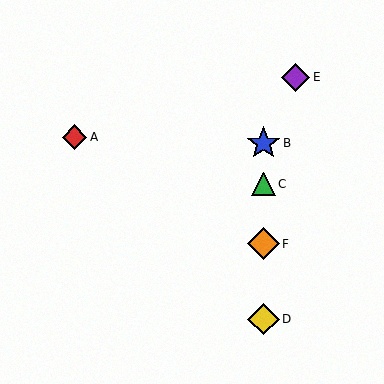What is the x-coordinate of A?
Object A is at x≈75.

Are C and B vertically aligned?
Yes, both are at x≈263.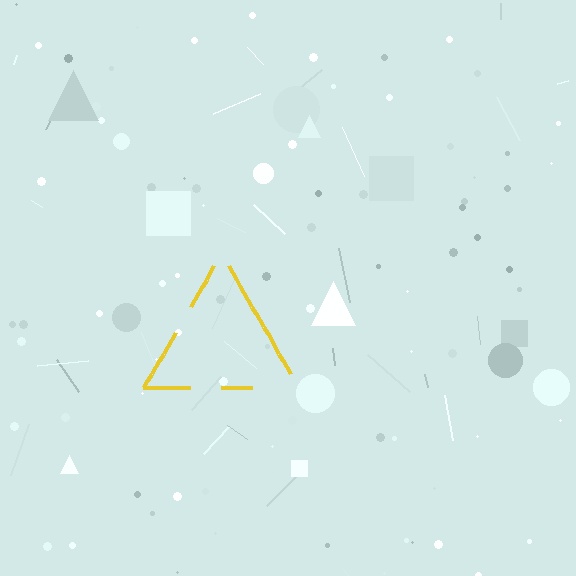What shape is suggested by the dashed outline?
The dashed outline suggests a triangle.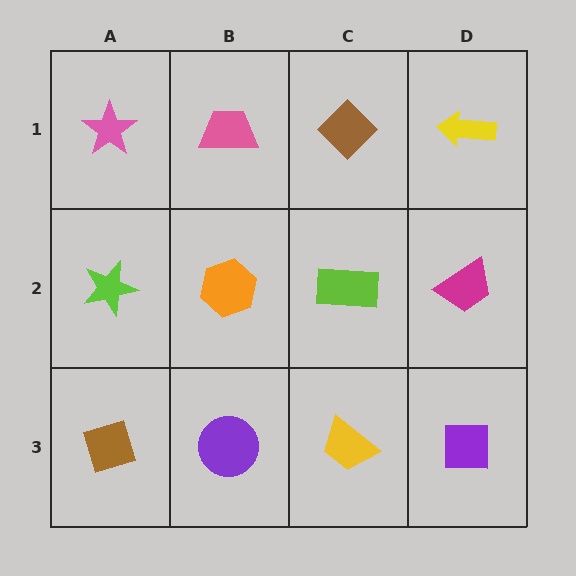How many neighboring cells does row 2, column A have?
3.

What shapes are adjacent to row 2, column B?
A pink trapezoid (row 1, column B), a purple circle (row 3, column B), a lime star (row 2, column A), a lime rectangle (row 2, column C).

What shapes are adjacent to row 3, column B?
An orange hexagon (row 2, column B), a brown diamond (row 3, column A), a yellow trapezoid (row 3, column C).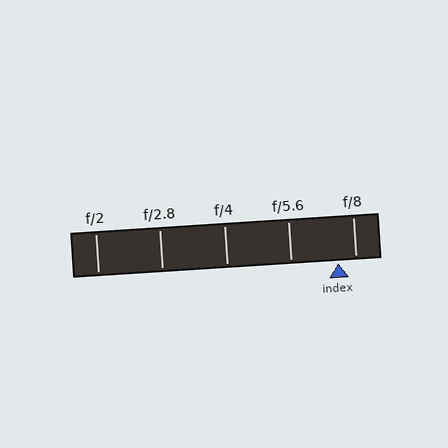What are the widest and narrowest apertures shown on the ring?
The widest aperture shown is f/2 and the narrowest is f/8.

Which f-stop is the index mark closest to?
The index mark is closest to f/8.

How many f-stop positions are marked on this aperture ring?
There are 5 f-stop positions marked.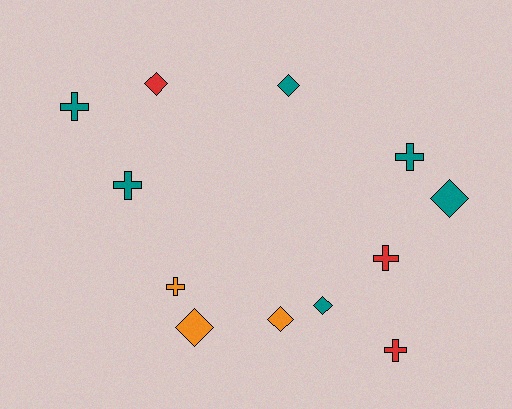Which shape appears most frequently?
Cross, with 6 objects.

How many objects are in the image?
There are 12 objects.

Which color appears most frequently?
Teal, with 6 objects.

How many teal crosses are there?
There are 3 teal crosses.